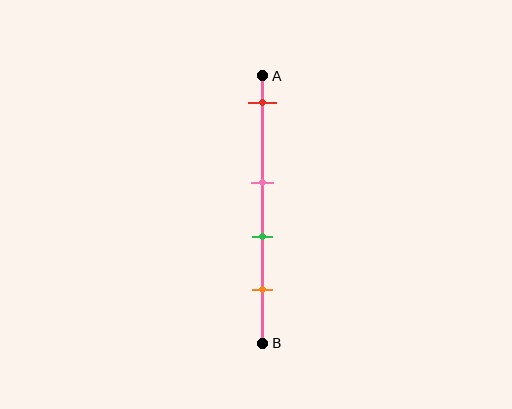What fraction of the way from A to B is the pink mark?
The pink mark is approximately 40% (0.4) of the way from A to B.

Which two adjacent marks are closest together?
The pink and green marks are the closest adjacent pair.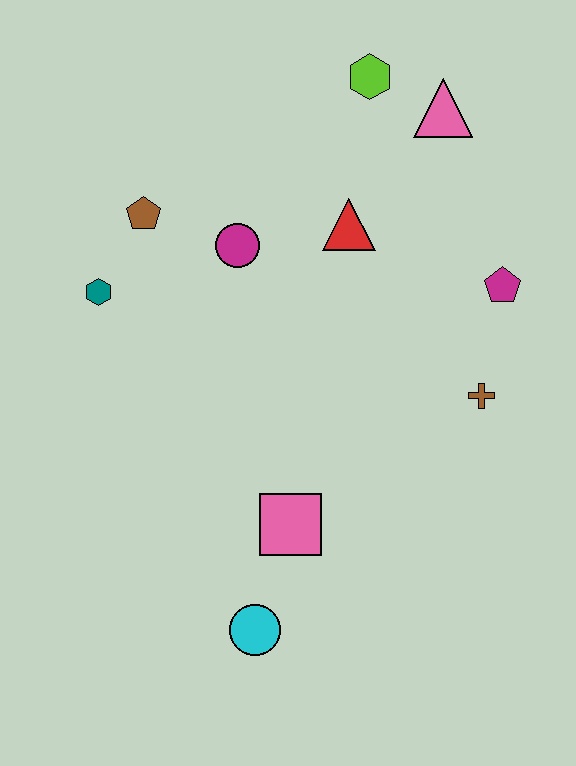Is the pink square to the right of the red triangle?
No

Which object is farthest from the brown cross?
The teal hexagon is farthest from the brown cross.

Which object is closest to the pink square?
The cyan circle is closest to the pink square.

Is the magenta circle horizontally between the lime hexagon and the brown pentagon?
Yes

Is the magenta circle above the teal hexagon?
Yes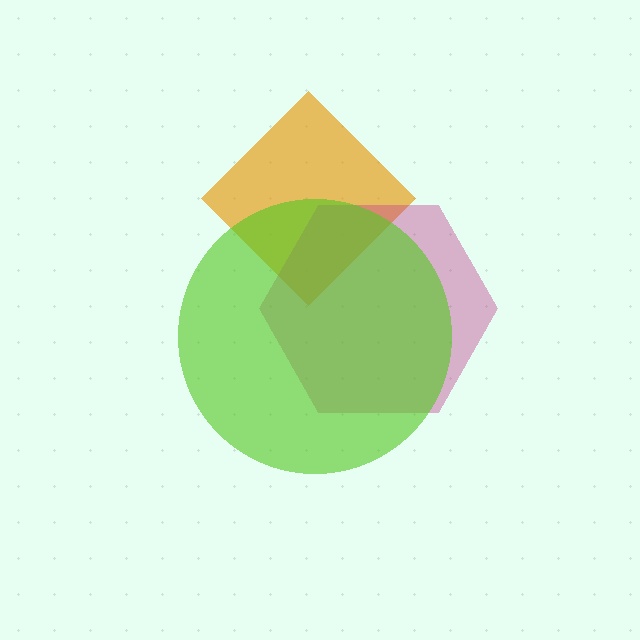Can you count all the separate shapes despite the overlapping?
Yes, there are 3 separate shapes.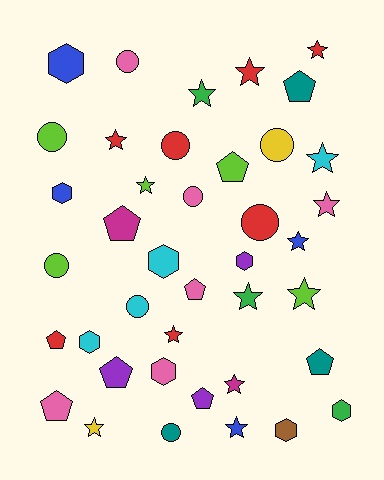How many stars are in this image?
There are 14 stars.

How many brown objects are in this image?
There is 1 brown object.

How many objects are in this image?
There are 40 objects.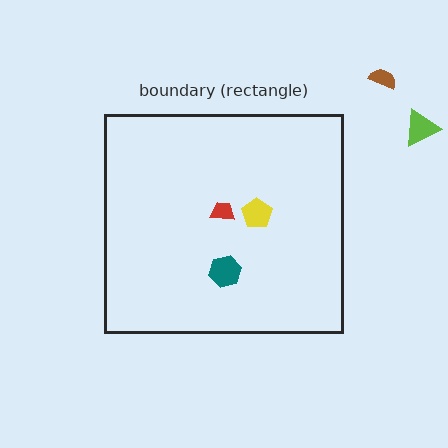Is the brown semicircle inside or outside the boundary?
Outside.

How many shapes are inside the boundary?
3 inside, 2 outside.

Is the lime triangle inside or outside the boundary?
Outside.